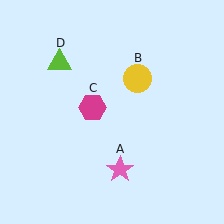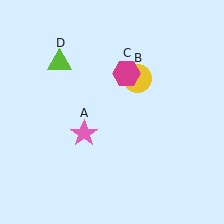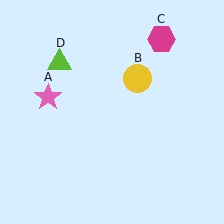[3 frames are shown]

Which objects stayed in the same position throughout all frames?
Yellow circle (object B) and lime triangle (object D) remained stationary.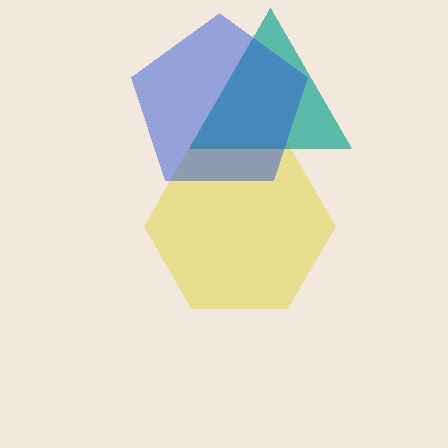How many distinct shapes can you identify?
There are 3 distinct shapes: a yellow hexagon, a teal triangle, a blue pentagon.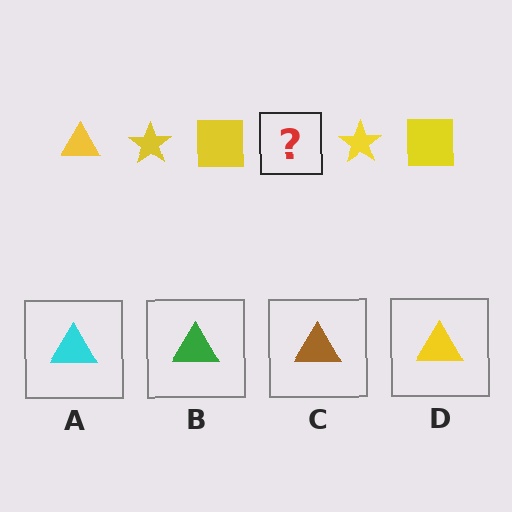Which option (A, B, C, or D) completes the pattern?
D.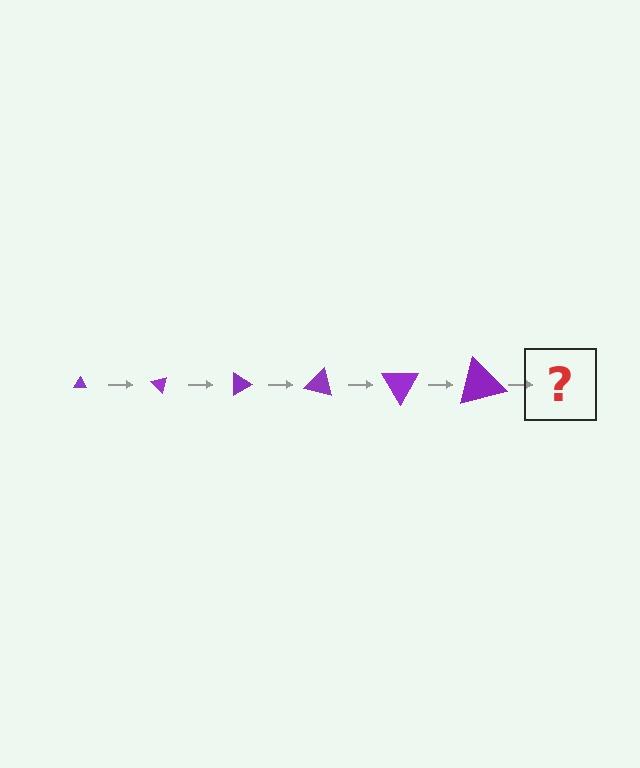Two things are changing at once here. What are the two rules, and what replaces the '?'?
The two rules are that the triangle grows larger each step and it rotates 45 degrees each step. The '?' should be a triangle, larger than the previous one and rotated 270 degrees from the start.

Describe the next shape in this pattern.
It should be a triangle, larger than the previous one and rotated 270 degrees from the start.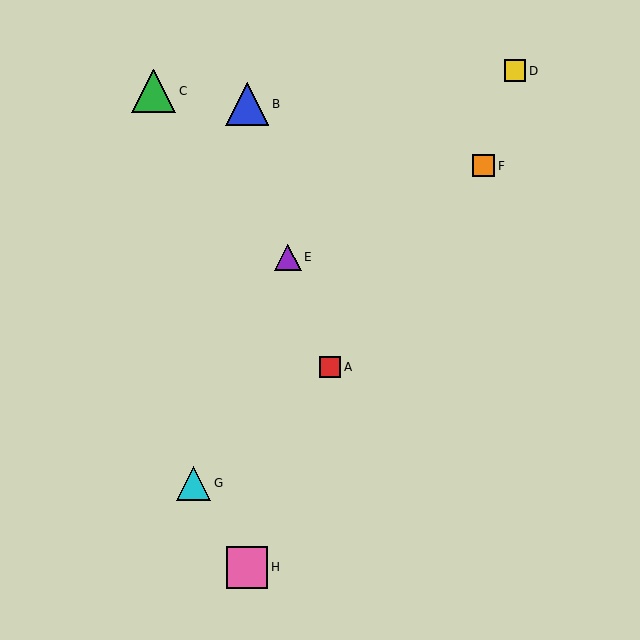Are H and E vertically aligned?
No, H is at x≈247 and E is at x≈288.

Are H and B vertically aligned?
Yes, both are at x≈247.